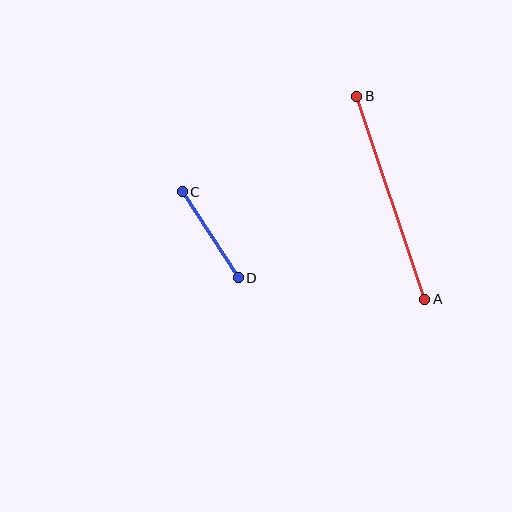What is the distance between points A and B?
The distance is approximately 214 pixels.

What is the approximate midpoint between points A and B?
The midpoint is at approximately (391, 198) pixels.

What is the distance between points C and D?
The distance is approximately 102 pixels.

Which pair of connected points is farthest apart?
Points A and B are farthest apart.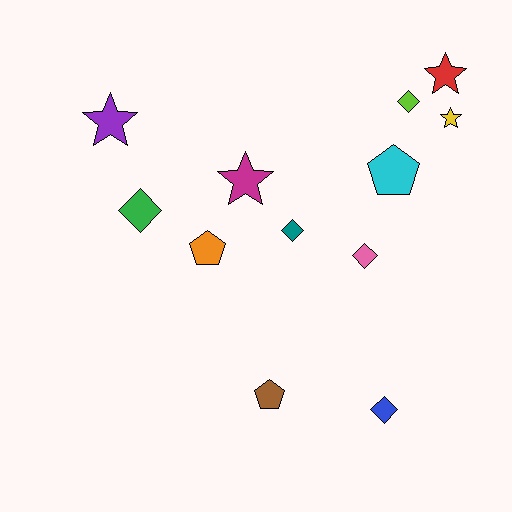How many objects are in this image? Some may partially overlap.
There are 12 objects.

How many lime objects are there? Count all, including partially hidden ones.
There is 1 lime object.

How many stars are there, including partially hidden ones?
There are 4 stars.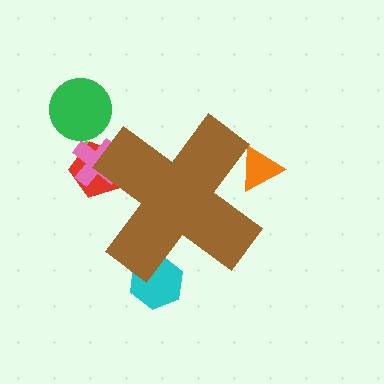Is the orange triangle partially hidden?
Yes, the orange triangle is partially hidden behind the brown cross.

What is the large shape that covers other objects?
A brown cross.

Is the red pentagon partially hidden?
Yes, the red pentagon is partially hidden behind the brown cross.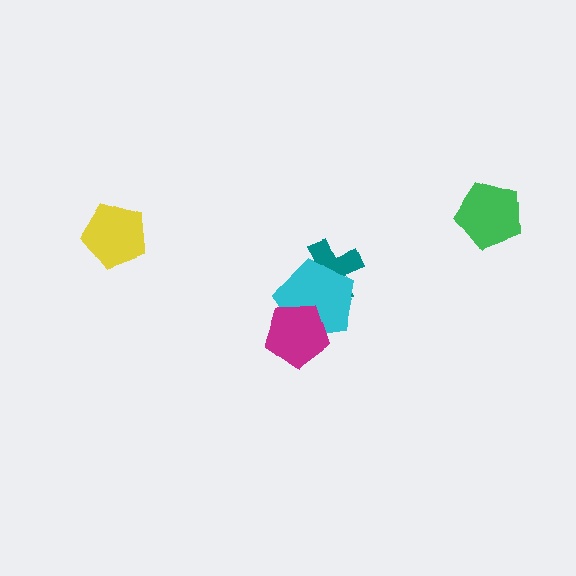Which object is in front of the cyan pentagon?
The magenta pentagon is in front of the cyan pentagon.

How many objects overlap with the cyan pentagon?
2 objects overlap with the cyan pentagon.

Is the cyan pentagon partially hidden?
Yes, it is partially covered by another shape.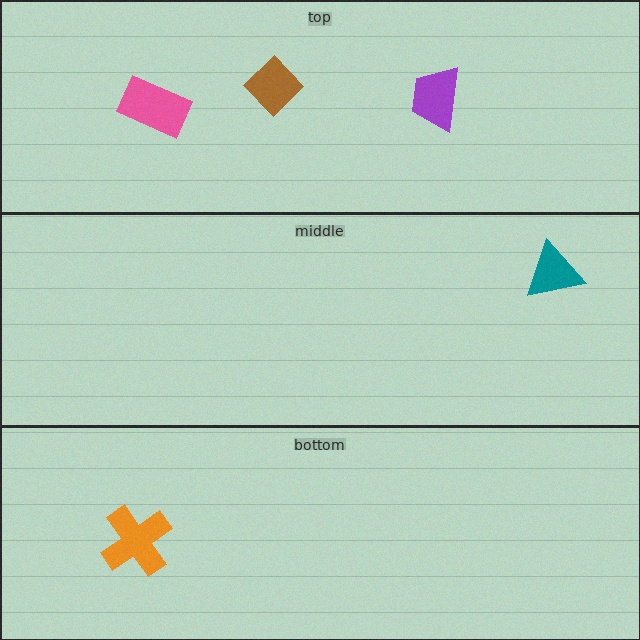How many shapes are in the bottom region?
1.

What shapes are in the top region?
The pink rectangle, the purple trapezoid, the brown diamond.